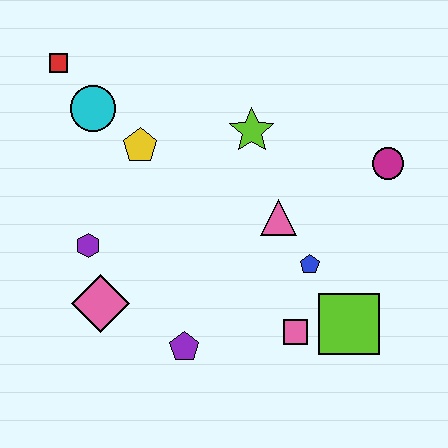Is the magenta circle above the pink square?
Yes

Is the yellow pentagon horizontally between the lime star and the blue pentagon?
No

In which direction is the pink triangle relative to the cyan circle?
The pink triangle is to the right of the cyan circle.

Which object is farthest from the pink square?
The red square is farthest from the pink square.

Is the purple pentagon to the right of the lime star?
No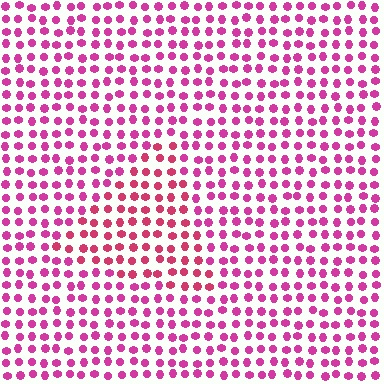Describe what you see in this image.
The image is filled with small magenta elements in a uniform arrangement. A triangle-shaped region is visible where the elements are tinted to a slightly different hue, forming a subtle color boundary.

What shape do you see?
I see a triangle.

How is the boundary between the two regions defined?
The boundary is defined purely by a slight shift in hue (about 21 degrees). Spacing, size, and orientation are identical on both sides.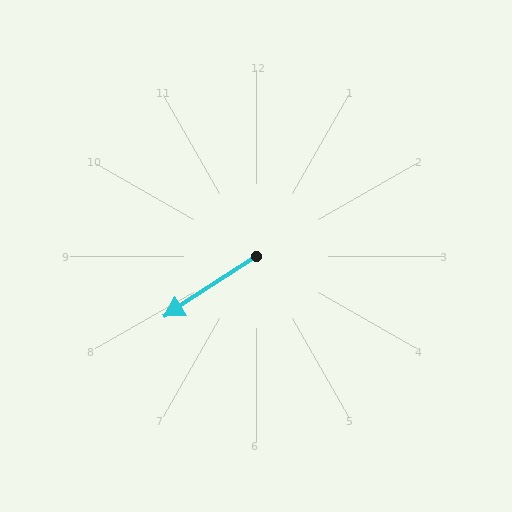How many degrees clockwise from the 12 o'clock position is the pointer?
Approximately 237 degrees.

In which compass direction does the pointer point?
Southwest.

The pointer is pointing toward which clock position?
Roughly 8 o'clock.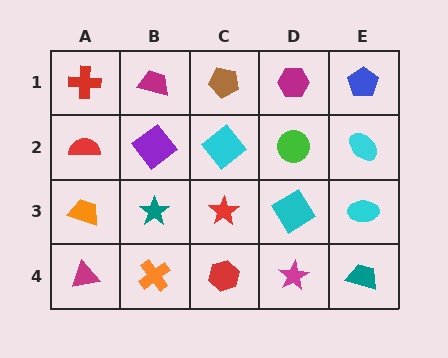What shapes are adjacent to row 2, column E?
A blue pentagon (row 1, column E), a cyan ellipse (row 3, column E), a green circle (row 2, column D).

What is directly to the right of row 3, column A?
A teal star.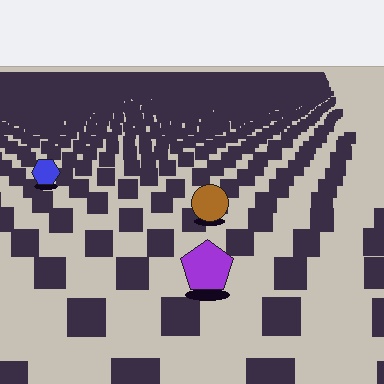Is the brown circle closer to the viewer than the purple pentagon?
No. The purple pentagon is closer — you can tell from the texture gradient: the ground texture is coarser near it.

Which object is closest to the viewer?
The purple pentagon is closest. The texture marks near it are larger and more spread out.